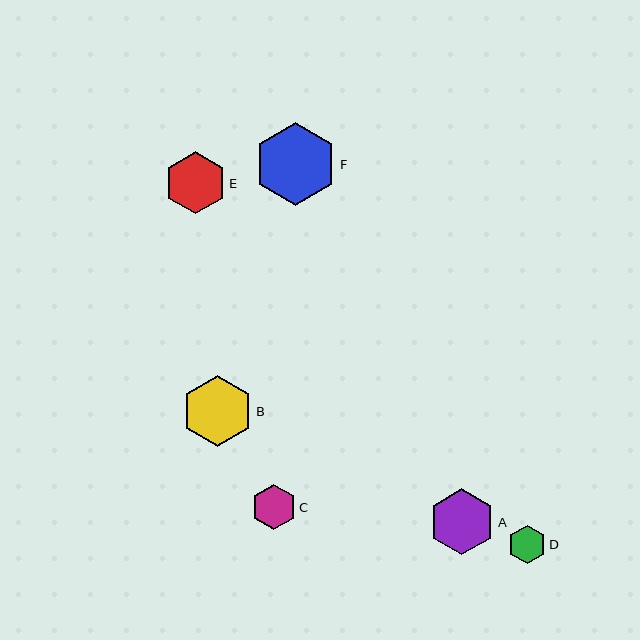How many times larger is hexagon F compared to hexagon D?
Hexagon F is approximately 2.2 times the size of hexagon D.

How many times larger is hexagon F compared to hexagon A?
Hexagon F is approximately 1.3 times the size of hexagon A.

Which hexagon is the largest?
Hexagon F is the largest with a size of approximately 83 pixels.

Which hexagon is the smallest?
Hexagon D is the smallest with a size of approximately 38 pixels.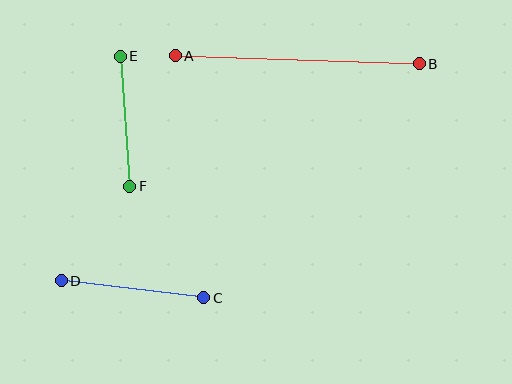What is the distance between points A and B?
The distance is approximately 244 pixels.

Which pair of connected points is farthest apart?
Points A and B are farthest apart.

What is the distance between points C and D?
The distance is approximately 143 pixels.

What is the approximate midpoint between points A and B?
The midpoint is at approximately (297, 60) pixels.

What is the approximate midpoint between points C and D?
The midpoint is at approximately (133, 289) pixels.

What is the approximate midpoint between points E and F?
The midpoint is at approximately (125, 121) pixels.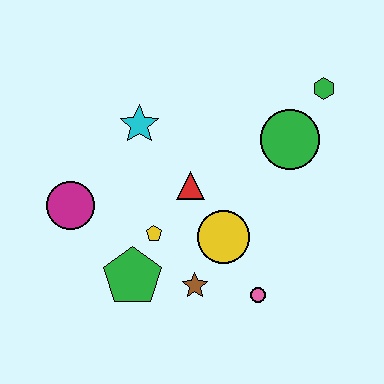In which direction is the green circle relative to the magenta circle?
The green circle is to the right of the magenta circle.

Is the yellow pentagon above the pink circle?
Yes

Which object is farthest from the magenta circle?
The green hexagon is farthest from the magenta circle.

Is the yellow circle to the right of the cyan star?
Yes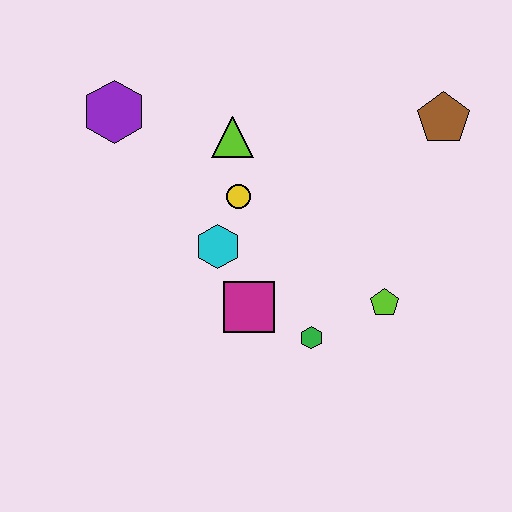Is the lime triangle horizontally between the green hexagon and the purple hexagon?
Yes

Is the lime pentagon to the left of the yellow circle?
No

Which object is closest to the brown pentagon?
The lime pentagon is closest to the brown pentagon.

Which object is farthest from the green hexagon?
The purple hexagon is farthest from the green hexagon.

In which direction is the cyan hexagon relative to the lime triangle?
The cyan hexagon is below the lime triangle.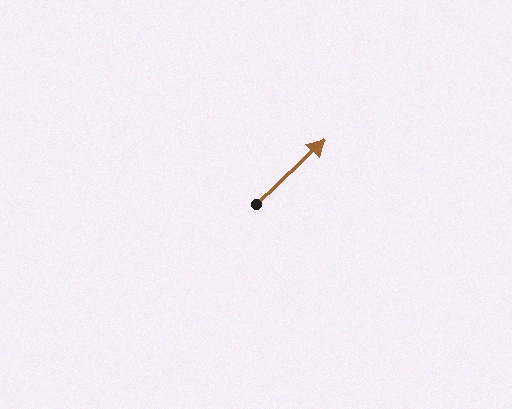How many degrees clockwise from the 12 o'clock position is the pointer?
Approximately 47 degrees.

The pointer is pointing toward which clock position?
Roughly 2 o'clock.